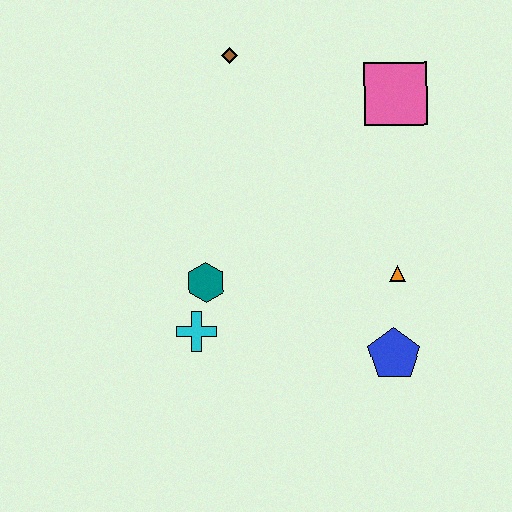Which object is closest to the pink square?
The brown diamond is closest to the pink square.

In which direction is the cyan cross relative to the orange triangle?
The cyan cross is to the left of the orange triangle.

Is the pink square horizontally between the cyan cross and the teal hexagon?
No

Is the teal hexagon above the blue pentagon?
Yes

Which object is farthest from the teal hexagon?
The pink square is farthest from the teal hexagon.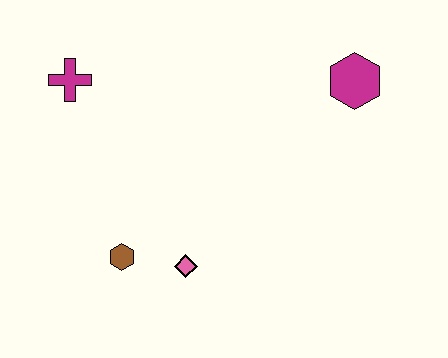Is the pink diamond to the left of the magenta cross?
No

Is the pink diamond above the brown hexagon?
No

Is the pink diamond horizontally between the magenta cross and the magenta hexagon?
Yes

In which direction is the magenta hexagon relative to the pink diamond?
The magenta hexagon is above the pink diamond.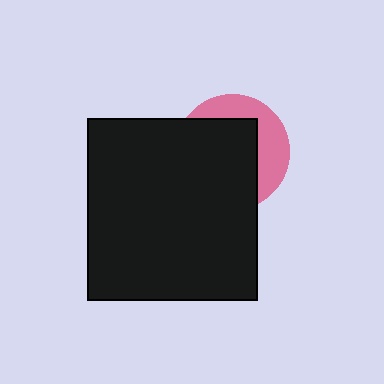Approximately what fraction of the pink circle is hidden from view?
Roughly 64% of the pink circle is hidden behind the black rectangle.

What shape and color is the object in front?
The object in front is a black rectangle.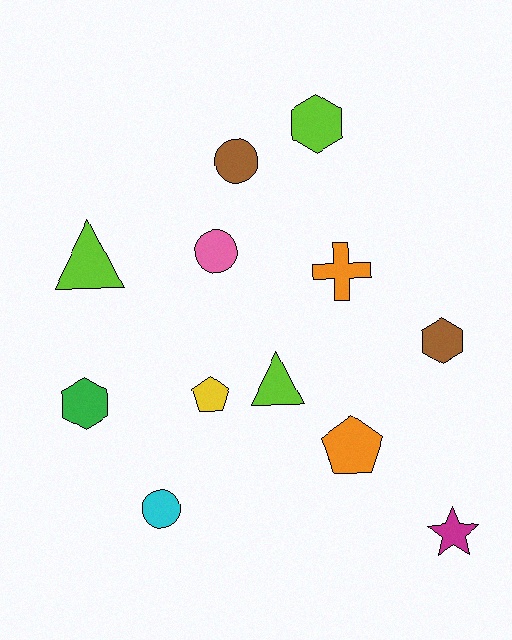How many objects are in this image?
There are 12 objects.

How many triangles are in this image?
There are 2 triangles.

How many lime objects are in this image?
There are 3 lime objects.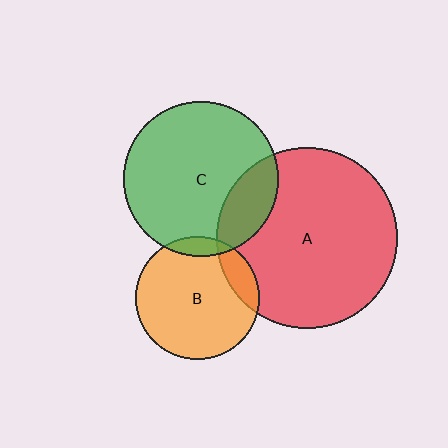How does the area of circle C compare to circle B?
Approximately 1.6 times.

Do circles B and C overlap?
Yes.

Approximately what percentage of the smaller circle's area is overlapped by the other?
Approximately 10%.